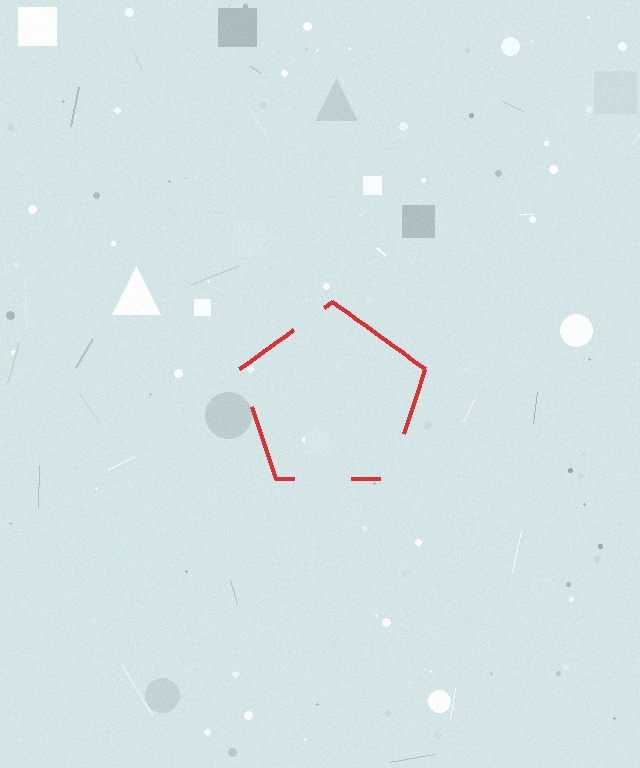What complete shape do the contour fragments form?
The contour fragments form a pentagon.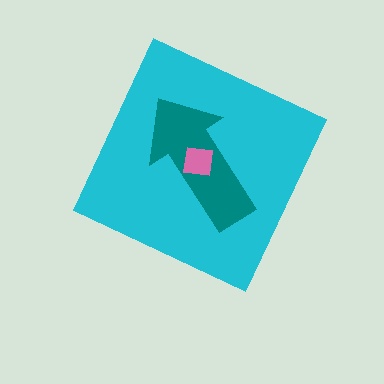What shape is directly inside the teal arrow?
The pink square.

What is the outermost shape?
The cyan diamond.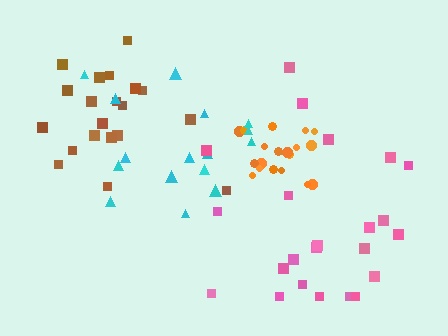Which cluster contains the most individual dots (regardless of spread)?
Pink (23).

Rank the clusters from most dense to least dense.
orange, brown, cyan, pink.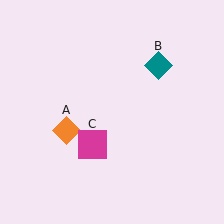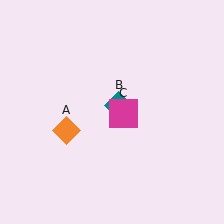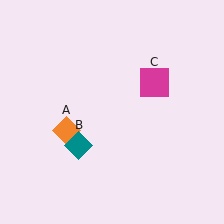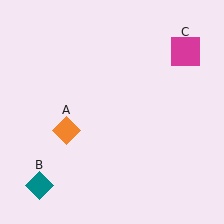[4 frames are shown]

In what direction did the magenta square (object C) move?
The magenta square (object C) moved up and to the right.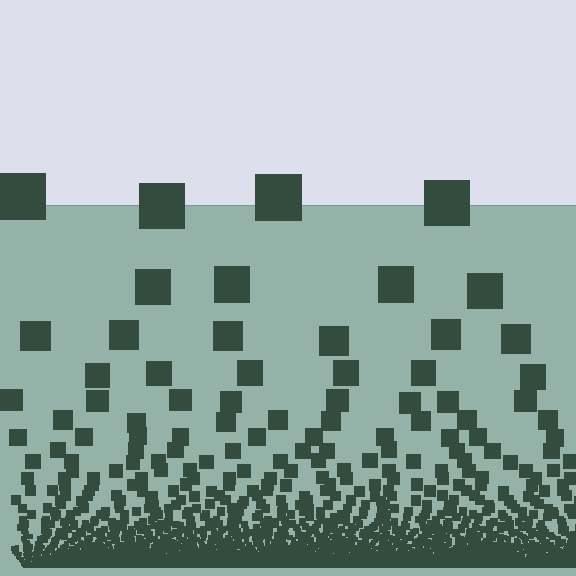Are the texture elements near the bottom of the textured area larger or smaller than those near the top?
Smaller. The gradient is inverted — elements near the bottom are smaller and denser.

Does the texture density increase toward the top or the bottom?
Density increases toward the bottom.